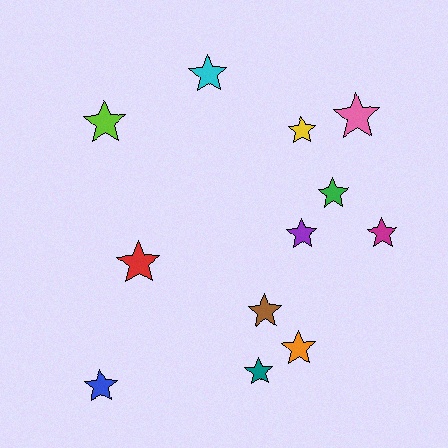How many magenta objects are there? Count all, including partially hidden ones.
There is 1 magenta object.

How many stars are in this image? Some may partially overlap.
There are 12 stars.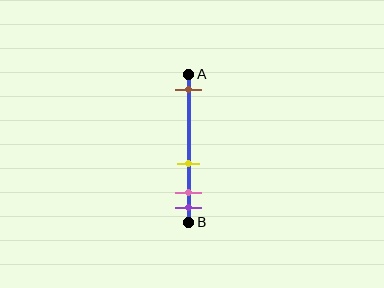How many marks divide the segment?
There are 4 marks dividing the segment.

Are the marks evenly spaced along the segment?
No, the marks are not evenly spaced.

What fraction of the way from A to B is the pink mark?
The pink mark is approximately 80% (0.8) of the way from A to B.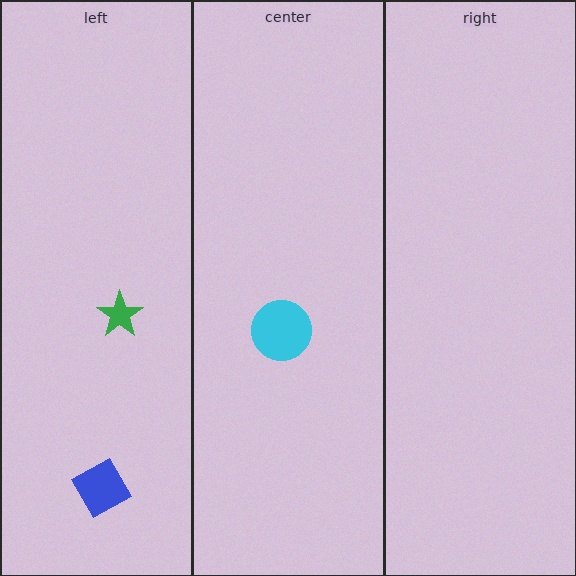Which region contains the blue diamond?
The left region.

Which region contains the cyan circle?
The center region.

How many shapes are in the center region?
1.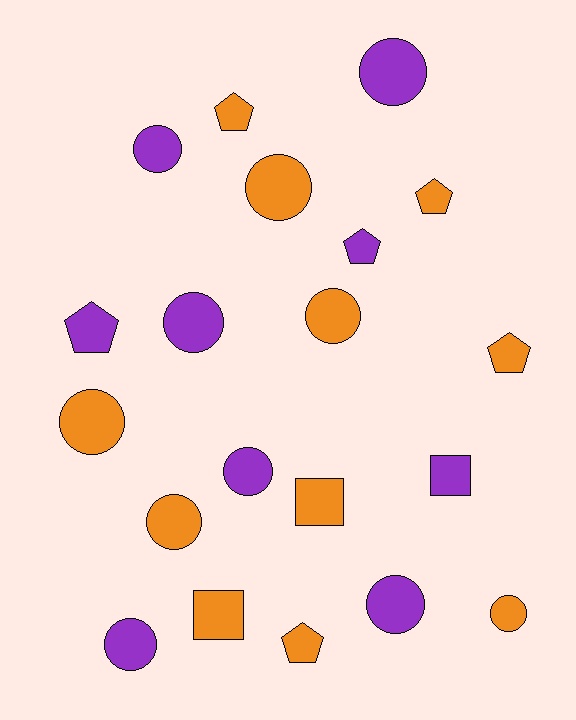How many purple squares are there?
There is 1 purple square.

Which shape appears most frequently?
Circle, with 11 objects.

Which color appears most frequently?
Orange, with 11 objects.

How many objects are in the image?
There are 20 objects.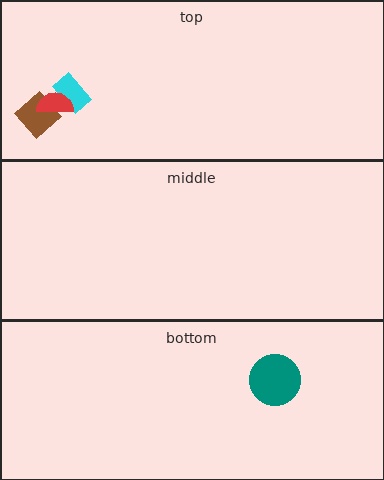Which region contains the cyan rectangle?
The top region.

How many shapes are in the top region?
3.